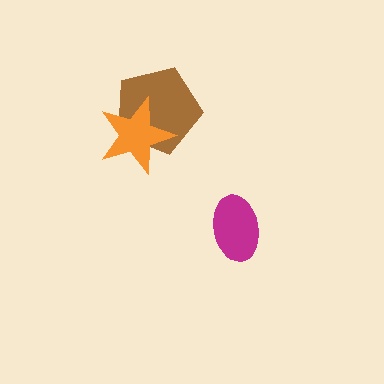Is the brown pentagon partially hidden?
Yes, it is partially covered by another shape.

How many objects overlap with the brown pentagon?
1 object overlaps with the brown pentagon.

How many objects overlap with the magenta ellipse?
0 objects overlap with the magenta ellipse.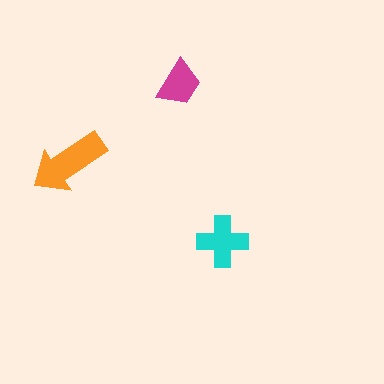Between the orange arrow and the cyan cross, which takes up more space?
The orange arrow.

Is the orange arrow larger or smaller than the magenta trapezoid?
Larger.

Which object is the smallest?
The magenta trapezoid.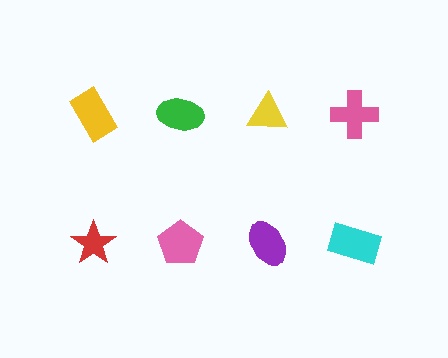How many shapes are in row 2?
4 shapes.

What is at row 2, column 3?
A purple ellipse.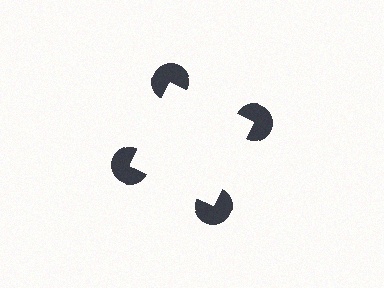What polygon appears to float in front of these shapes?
An illusory square — its edges are inferred from the aligned wedge cuts in the pac-man discs, not physically drawn.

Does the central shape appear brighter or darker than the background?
It typically appears slightly brighter than the background, even though no actual brightness change is drawn.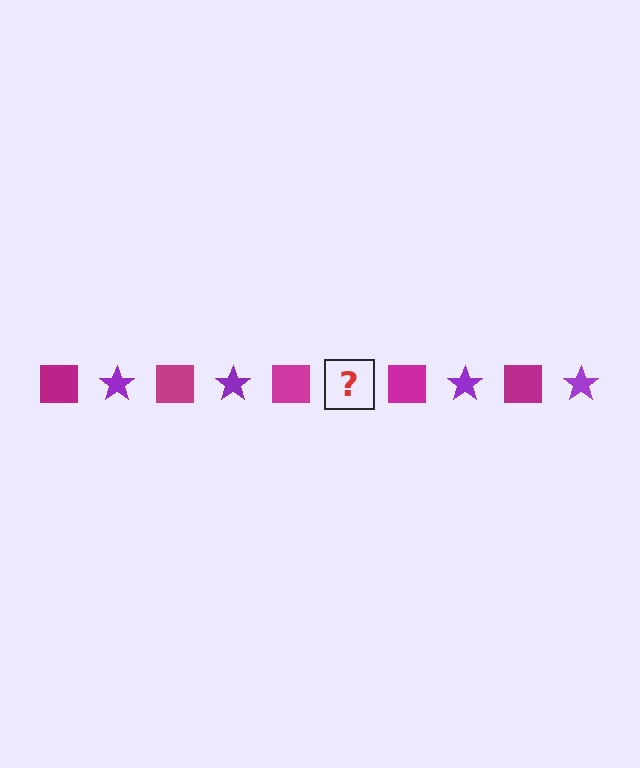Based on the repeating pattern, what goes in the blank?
The blank should be a purple star.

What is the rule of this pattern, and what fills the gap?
The rule is that the pattern alternates between magenta square and purple star. The gap should be filled with a purple star.